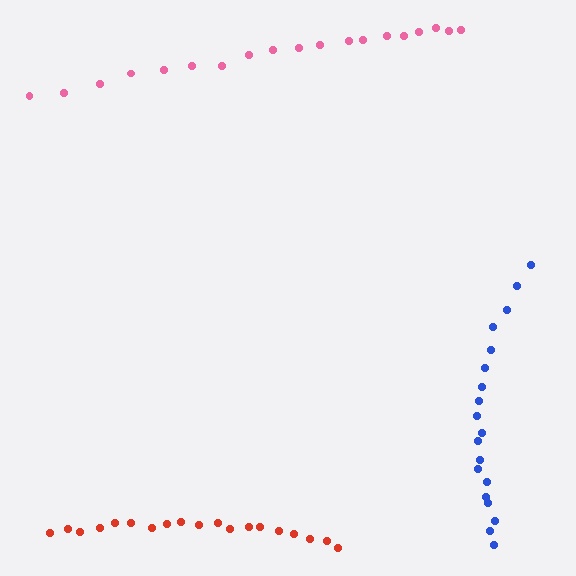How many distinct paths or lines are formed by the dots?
There are 3 distinct paths.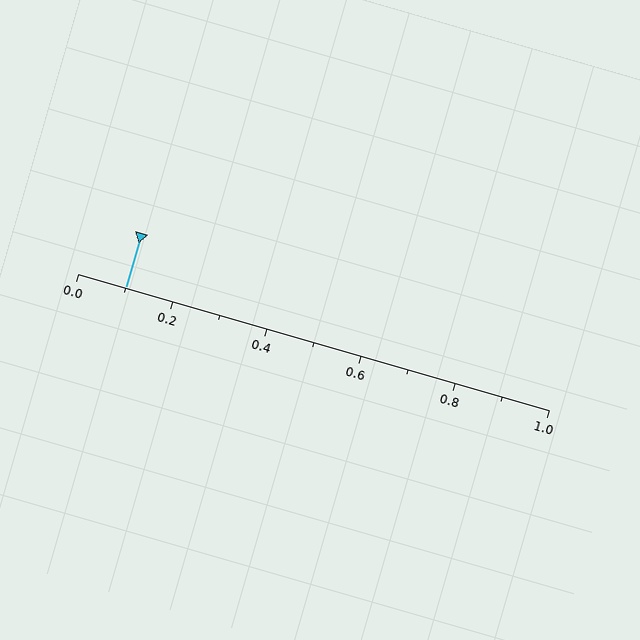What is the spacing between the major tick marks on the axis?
The major ticks are spaced 0.2 apart.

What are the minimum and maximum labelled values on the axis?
The axis runs from 0.0 to 1.0.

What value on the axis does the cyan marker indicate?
The marker indicates approximately 0.1.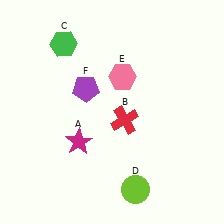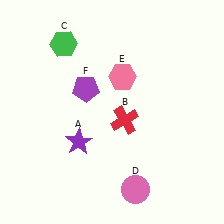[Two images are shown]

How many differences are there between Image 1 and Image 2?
There are 2 differences between the two images.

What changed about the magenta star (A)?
In Image 1, A is magenta. In Image 2, it changed to purple.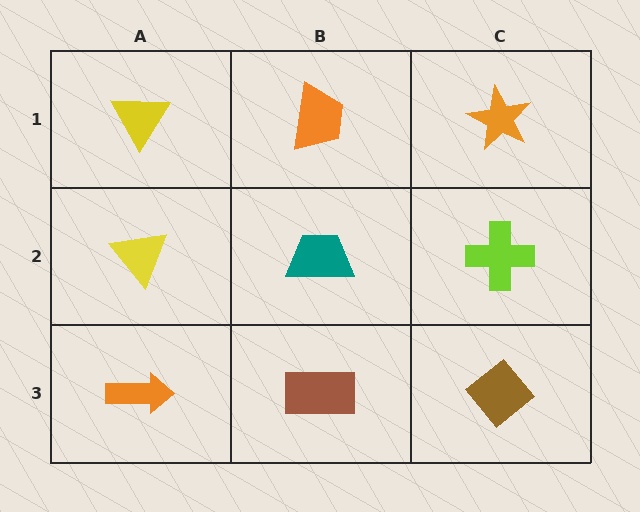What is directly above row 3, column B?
A teal trapezoid.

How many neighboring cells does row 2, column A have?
3.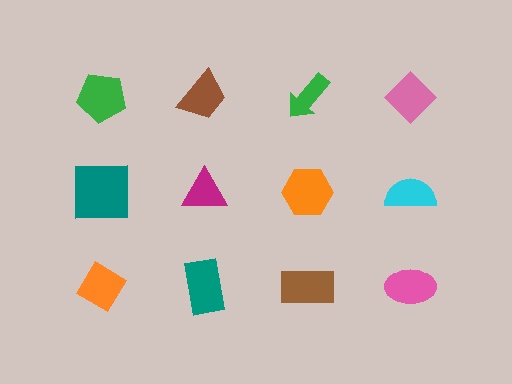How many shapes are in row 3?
4 shapes.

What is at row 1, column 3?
A green arrow.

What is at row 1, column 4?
A pink diamond.